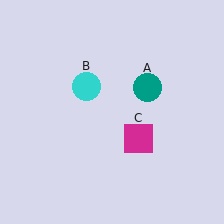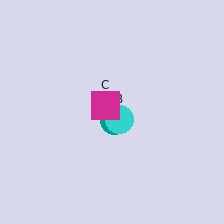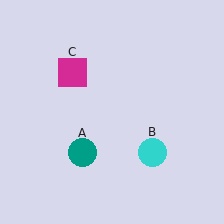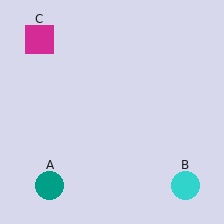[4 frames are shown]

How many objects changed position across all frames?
3 objects changed position: teal circle (object A), cyan circle (object B), magenta square (object C).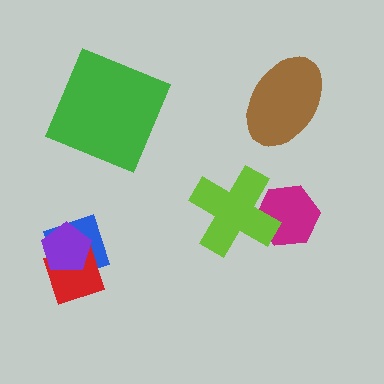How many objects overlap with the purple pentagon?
2 objects overlap with the purple pentagon.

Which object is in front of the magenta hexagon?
The lime cross is in front of the magenta hexagon.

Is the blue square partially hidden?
Yes, it is partially covered by another shape.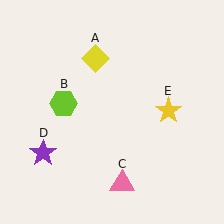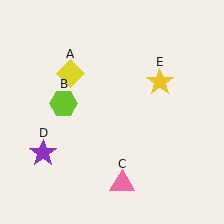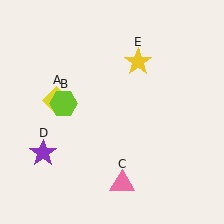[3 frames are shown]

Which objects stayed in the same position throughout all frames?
Lime hexagon (object B) and pink triangle (object C) and purple star (object D) remained stationary.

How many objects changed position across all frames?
2 objects changed position: yellow diamond (object A), yellow star (object E).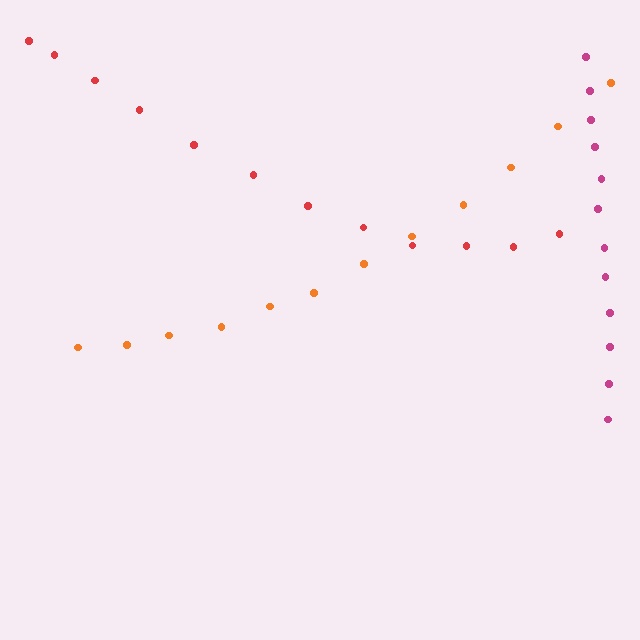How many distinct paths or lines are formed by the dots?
There are 3 distinct paths.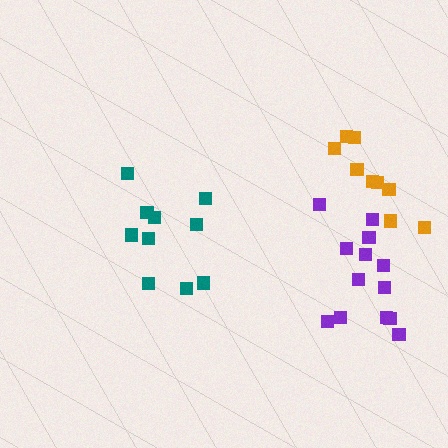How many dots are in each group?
Group 1: 10 dots, Group 2: 9 dots, Group 3: 13 dots (32 total).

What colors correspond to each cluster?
The clusters are colored: teal, orange, purple.